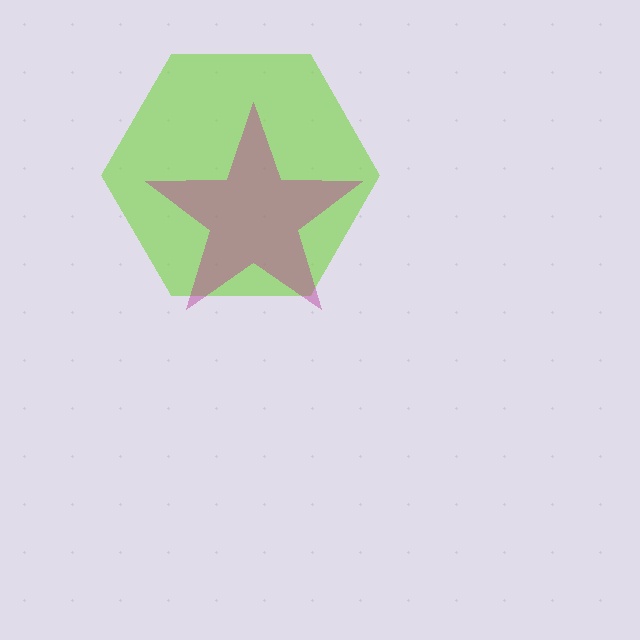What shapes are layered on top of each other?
The layered shapes are: a lime hexagon, a magenta star.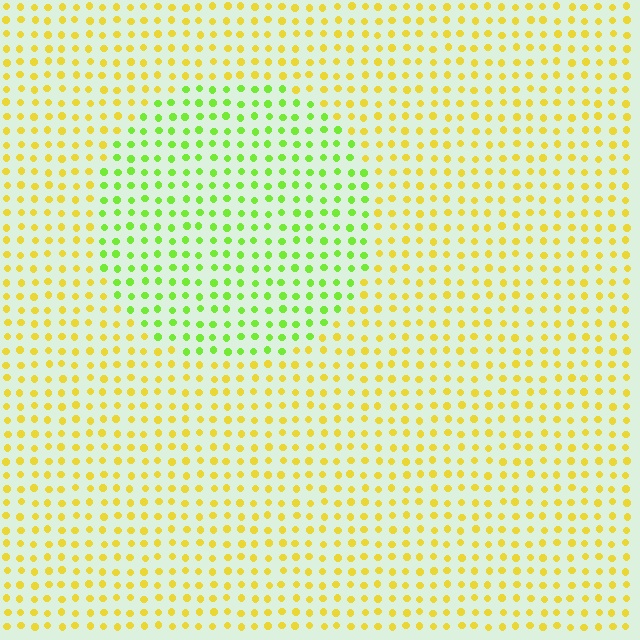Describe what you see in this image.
The image is filled with small yellow elements in a uniform arrangement. A circle-shaped region is visible where the elements are tinted to a slightly different hue, forming a subtle color boundary.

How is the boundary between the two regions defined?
The boundary is defined purely by a slight shift in hue (about 46 degrees). Spacing, size, and orientation are identical on both sides.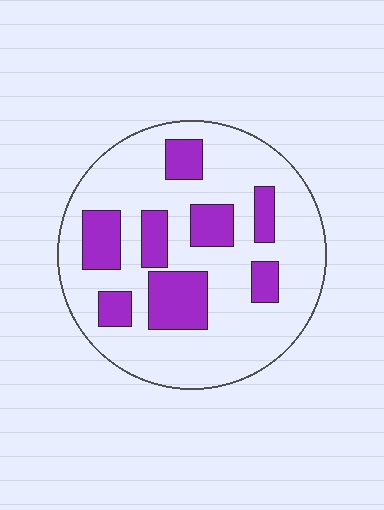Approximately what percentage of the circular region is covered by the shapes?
Approximately 25%.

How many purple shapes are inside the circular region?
8.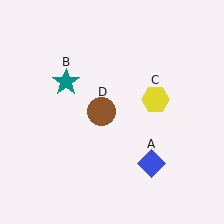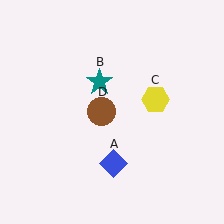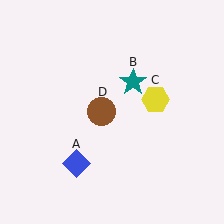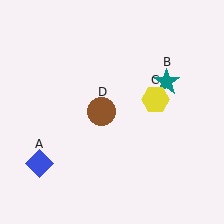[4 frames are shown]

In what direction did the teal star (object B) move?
The teal star (object B) moved right.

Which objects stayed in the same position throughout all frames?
Yellow hexagon (object C) and brown circle (object D) remained stationary.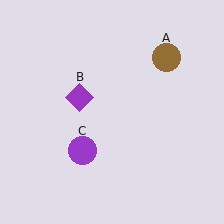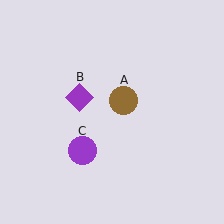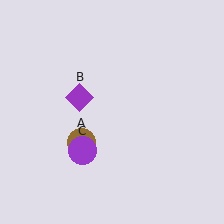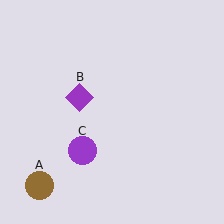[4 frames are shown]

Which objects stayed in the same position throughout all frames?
Purple diamond (object B) and purple circle (object C) remained stationary.